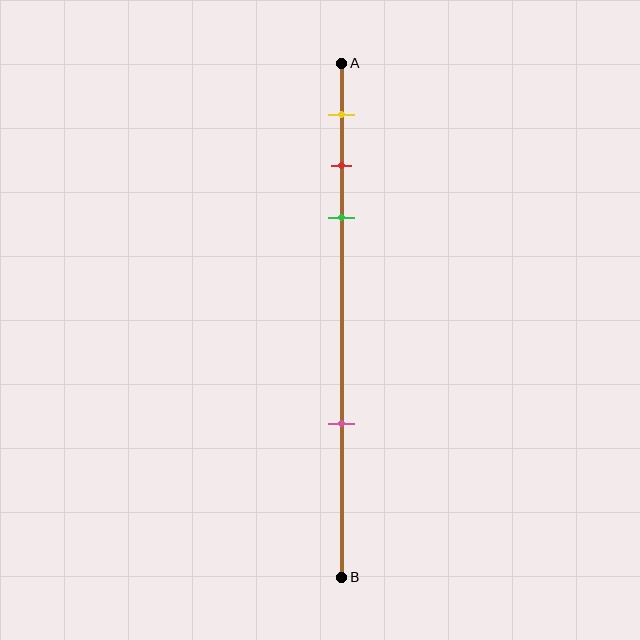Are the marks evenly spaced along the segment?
No, the marks are not evenly spaced.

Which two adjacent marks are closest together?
The red and green marks are the closest adjacent pair.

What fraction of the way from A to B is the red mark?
The red mark is approximately 20% (0.2) of the way from A to B.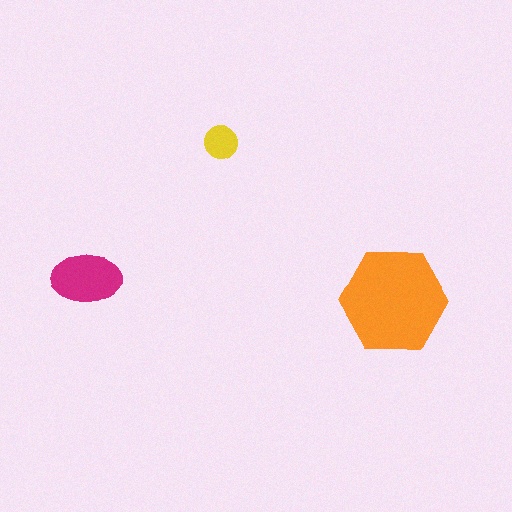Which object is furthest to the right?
The orange hexagon is rightmost.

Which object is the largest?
The orange hexagon.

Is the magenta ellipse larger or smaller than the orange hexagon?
Smaller.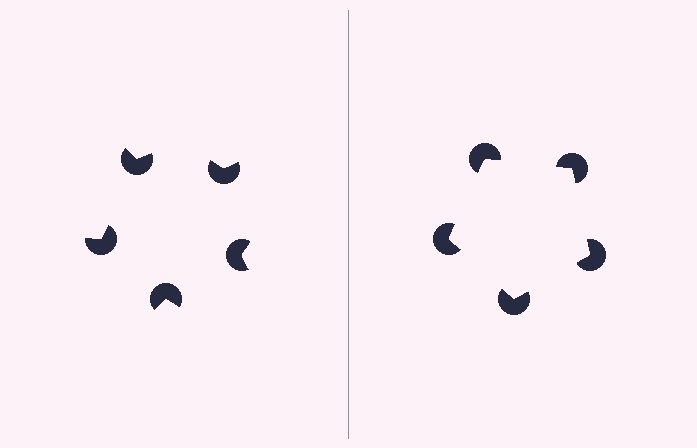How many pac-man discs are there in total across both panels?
10 — 5 on each side.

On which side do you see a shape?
An illusory pentagon appears on the right side. On the left side the wedge cuts are rotated, so no coherent shape forms.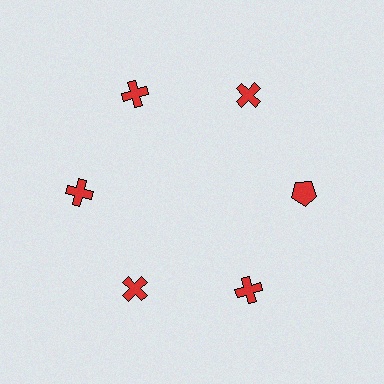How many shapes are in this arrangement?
There are 6 shapes arranged in a ring pattern.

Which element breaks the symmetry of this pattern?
The red pentagon at roughly the 3 o'clock position breaks the symmetry. All other shapes are red crosses.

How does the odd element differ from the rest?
It has a different shape: pentagon instead of cross.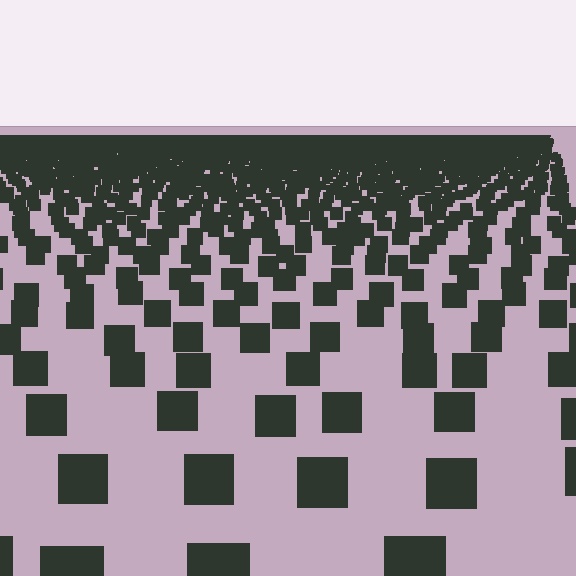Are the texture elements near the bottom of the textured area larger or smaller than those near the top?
Larger. Near the bottom, elements are closer to the viewer and appear at a bigger on-screen size.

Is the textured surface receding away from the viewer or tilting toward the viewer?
The surface is receding away from the viewer. Texture elements get smaller and denser toward the top.